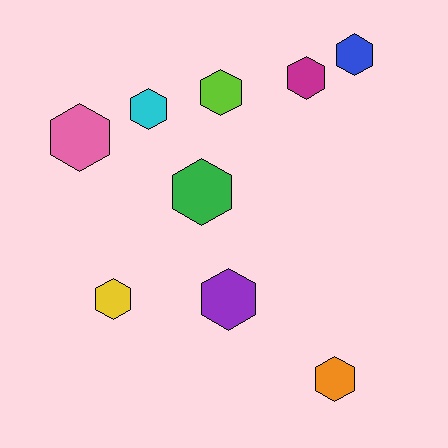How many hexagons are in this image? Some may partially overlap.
There are 9 hexagons.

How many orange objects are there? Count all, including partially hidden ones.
There is 1 orange object.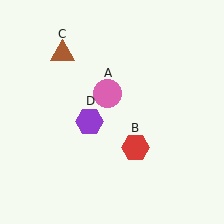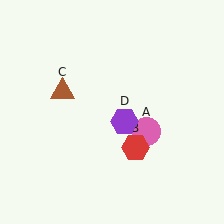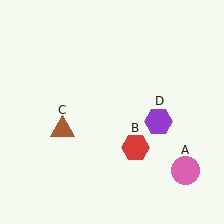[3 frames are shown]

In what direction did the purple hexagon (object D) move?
The purple hexagon (object D) moved right.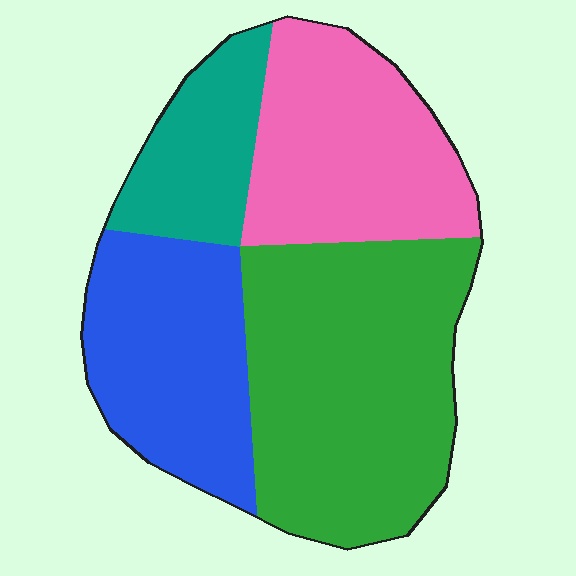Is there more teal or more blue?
Blue.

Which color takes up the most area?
Green, at roughly 40%.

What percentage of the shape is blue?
Blue covers roughly 25% of the shape.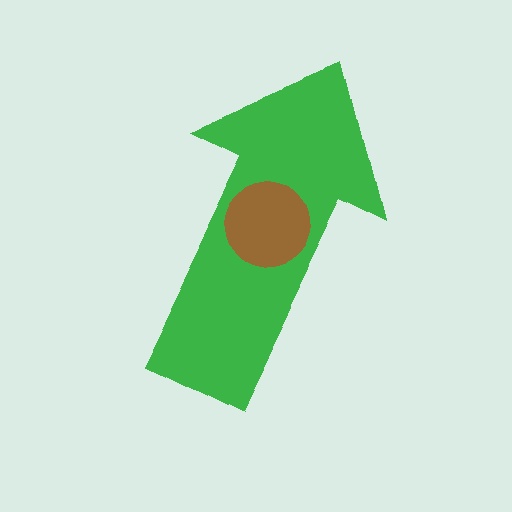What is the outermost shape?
The green arrow.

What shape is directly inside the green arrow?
The brown circle.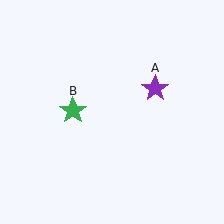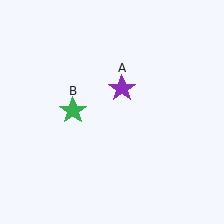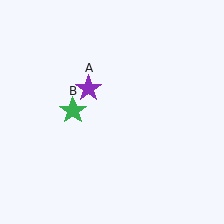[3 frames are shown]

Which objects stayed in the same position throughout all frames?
Green star (object B) remained stationary.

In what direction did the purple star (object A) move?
The purple star (object A) moved left.